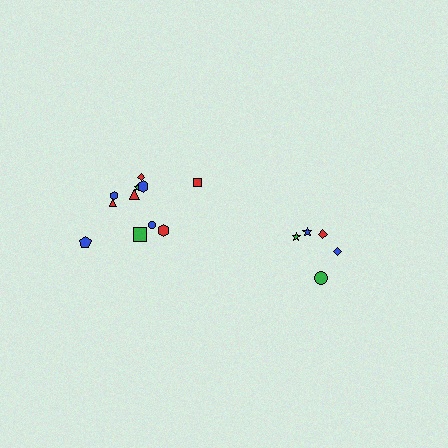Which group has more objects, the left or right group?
The left group.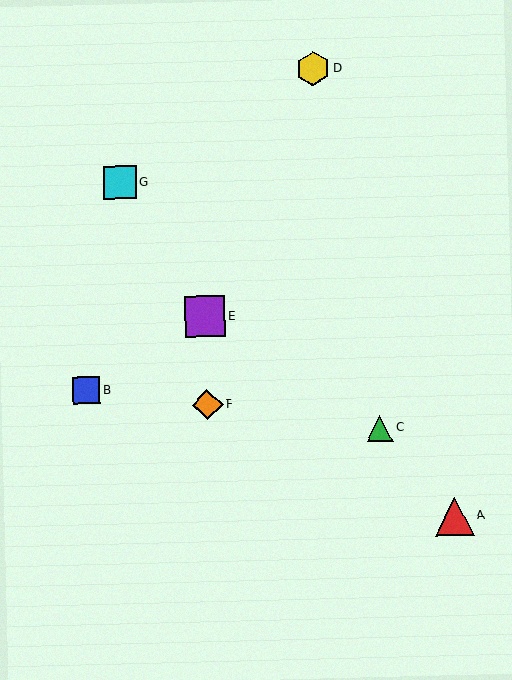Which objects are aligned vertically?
Objects E, F are aligned vertically.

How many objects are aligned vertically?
2 objects (E, F) are aligned vertically.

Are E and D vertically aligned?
No, E is at x≈205 and D is at x≈313.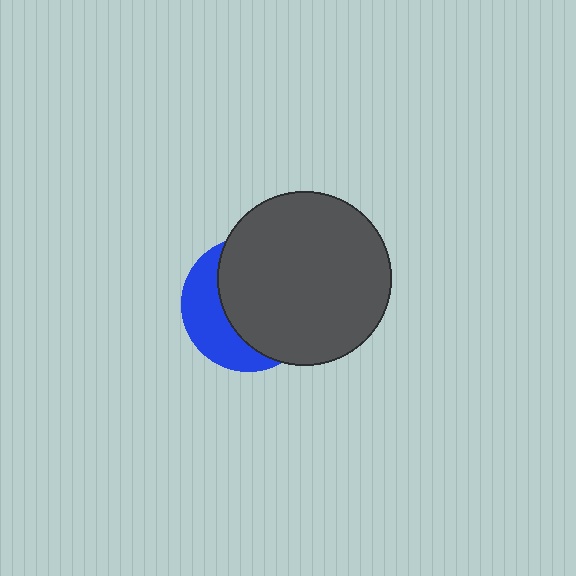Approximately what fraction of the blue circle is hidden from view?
Roughly 65% of the blue circle is hidden behind the dark gray circle.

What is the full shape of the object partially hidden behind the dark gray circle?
The partially hidden object is a blue circle.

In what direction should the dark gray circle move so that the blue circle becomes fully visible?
The dark gray circle should move right. That is the shortest direction to clear the overlap and leave the blue circle fully visible.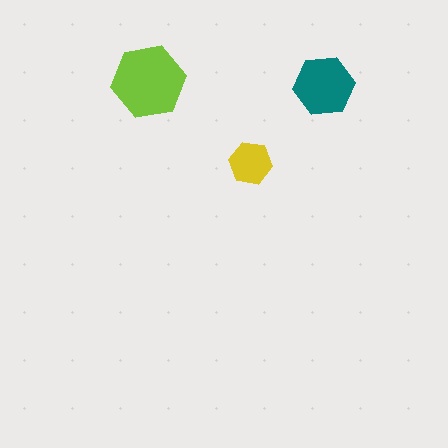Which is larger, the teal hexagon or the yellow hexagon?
The teal one.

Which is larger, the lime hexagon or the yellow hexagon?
The lime one.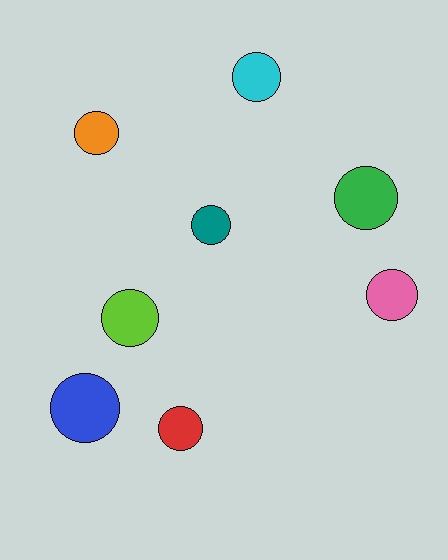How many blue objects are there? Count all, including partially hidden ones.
There is 1 blue object.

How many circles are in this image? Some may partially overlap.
There are 8 circles.